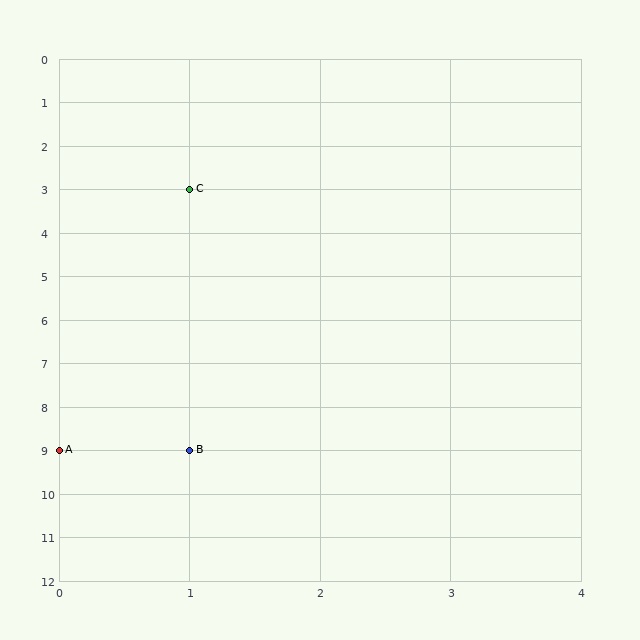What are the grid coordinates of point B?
Point B is at grid coordinates (1, 9).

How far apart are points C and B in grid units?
Points C and B are 6 rows apart.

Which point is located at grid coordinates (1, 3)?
Point C is at (1, 3).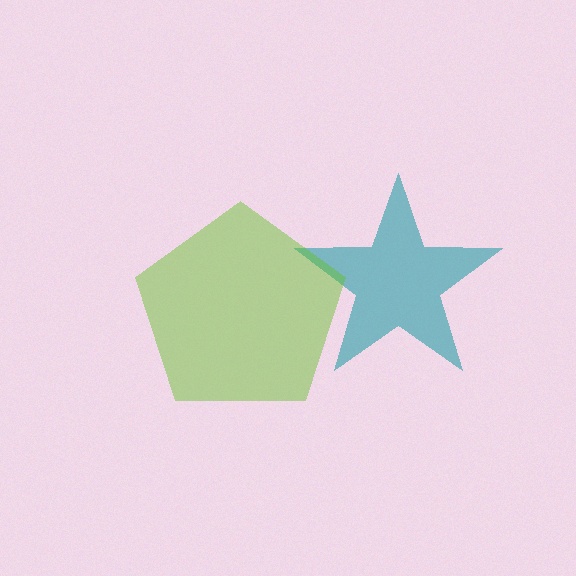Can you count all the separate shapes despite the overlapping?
Yes, there are 2 separate shapes.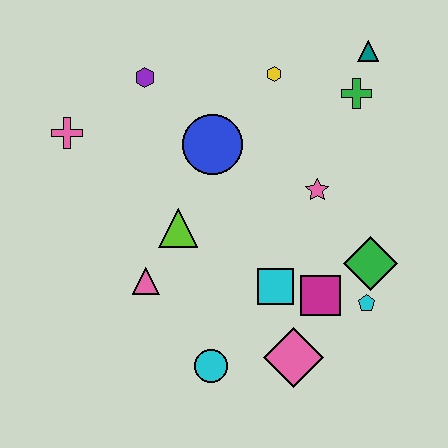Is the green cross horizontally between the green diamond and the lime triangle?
Yes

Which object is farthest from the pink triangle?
The teal triangle is farthest from the pink triangle.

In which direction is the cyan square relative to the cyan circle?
The cyan square is above the cyan circle.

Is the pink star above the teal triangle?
No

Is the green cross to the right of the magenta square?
Yes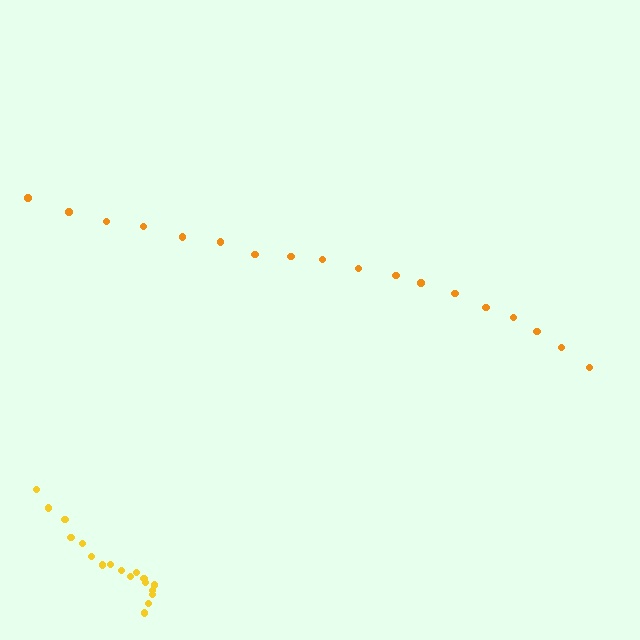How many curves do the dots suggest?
There are 2 distinct paths.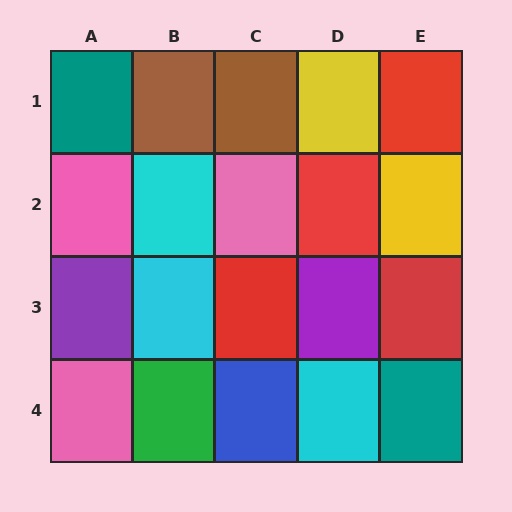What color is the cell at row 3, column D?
Purple.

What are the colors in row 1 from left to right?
Teal, brown, brown, yellow, red.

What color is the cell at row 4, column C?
Blue.